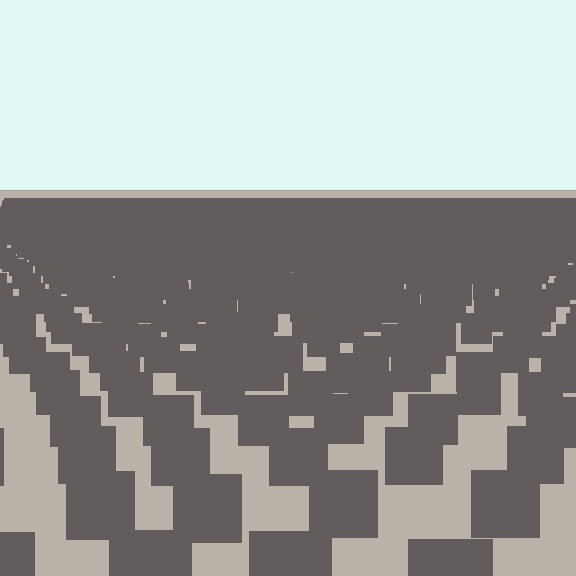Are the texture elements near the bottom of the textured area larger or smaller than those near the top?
Larger. Near the bottom, elements are closer to the viewer and appear at a bigger on-screen size.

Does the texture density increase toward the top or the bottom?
Density increases toward the top.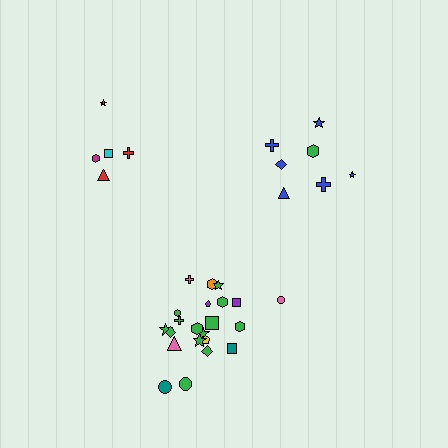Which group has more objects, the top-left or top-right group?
The top-right group.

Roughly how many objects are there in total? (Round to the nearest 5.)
Roughly 35 objects in total.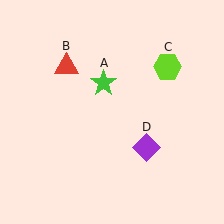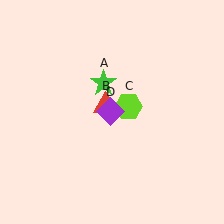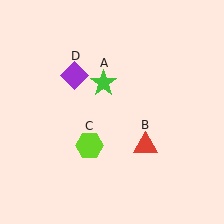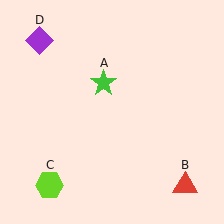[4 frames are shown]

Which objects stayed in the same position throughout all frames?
Green star (object A) remained stationary.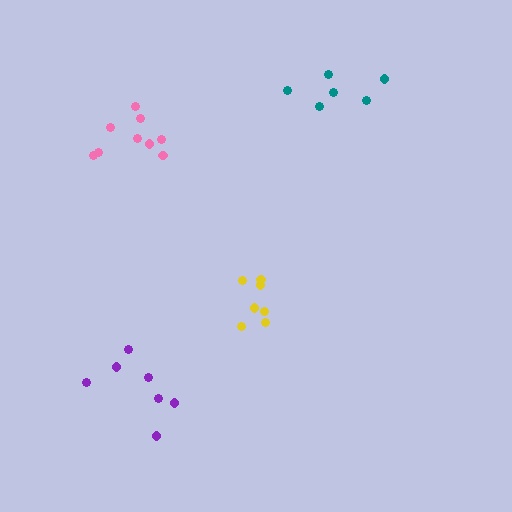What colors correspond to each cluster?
The clusters are colored: purple, teal, yellow, pink.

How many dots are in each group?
Group 1: 7 dots, Group 2: 6 dots, Group 3: 7 dots, Group 4: 9 dots (29 total).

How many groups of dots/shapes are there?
There are 4 groups.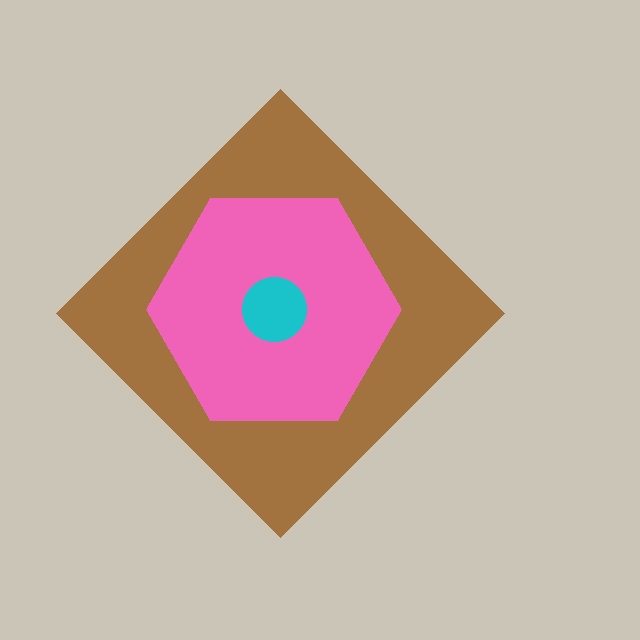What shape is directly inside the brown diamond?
The pink hexagon.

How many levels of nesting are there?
3.